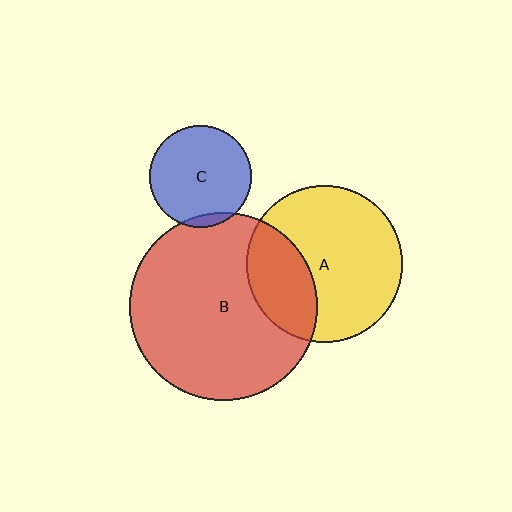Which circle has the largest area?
Circle B (red).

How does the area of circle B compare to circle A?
Approximately 1.4 times.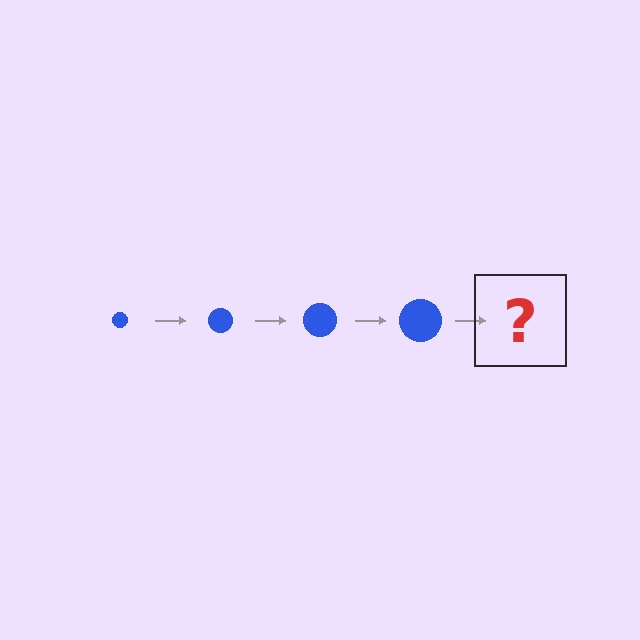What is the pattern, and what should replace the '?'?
The pattern is that the circle gets progressively larger each step. The '?' should be a blue circle, larger than the previous one.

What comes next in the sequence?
The next element should be a blue circle, larger than the previous one.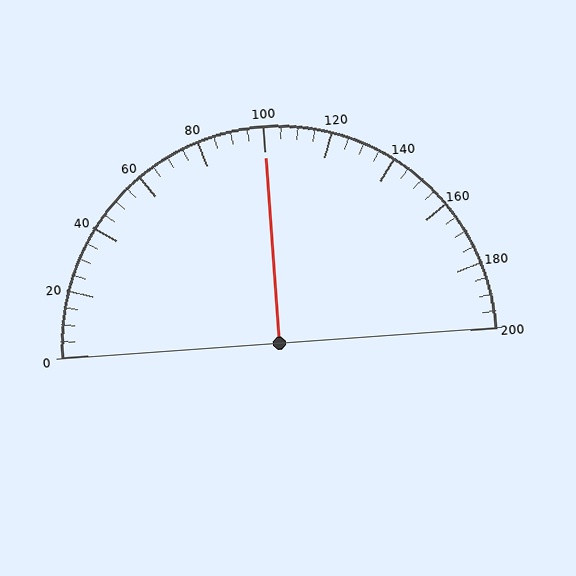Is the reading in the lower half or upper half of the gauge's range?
The reading is in the upper half of the range (0 to 200).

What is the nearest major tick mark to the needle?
The nearest major tick mark is 100.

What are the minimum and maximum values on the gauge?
The gauge ranges from 0 to 200.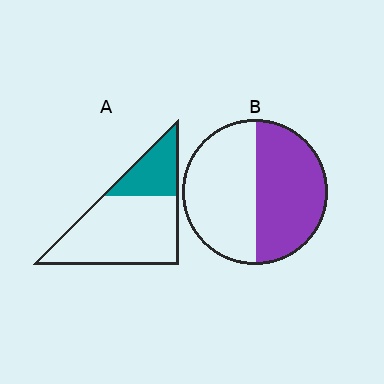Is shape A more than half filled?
No.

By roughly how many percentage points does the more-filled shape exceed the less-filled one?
By roughly 20 percentage points (B over A).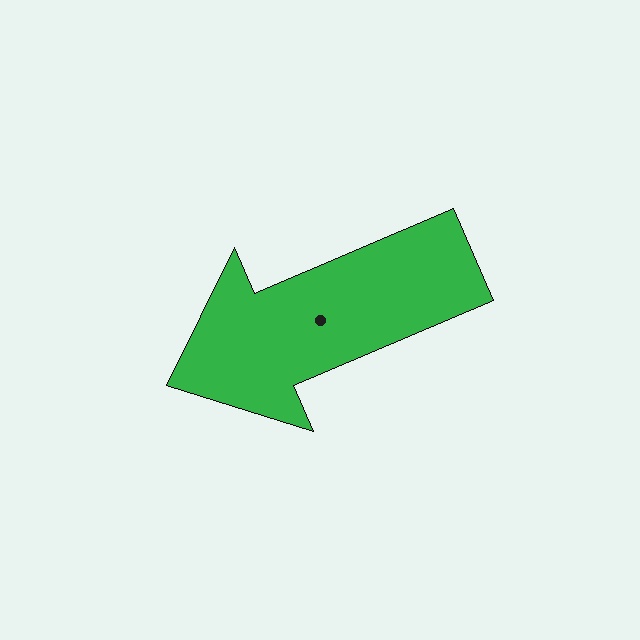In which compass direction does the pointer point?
Southwest.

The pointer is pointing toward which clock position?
Roughly 8 o'clock.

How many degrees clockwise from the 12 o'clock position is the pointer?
Approximately 247 degrees.